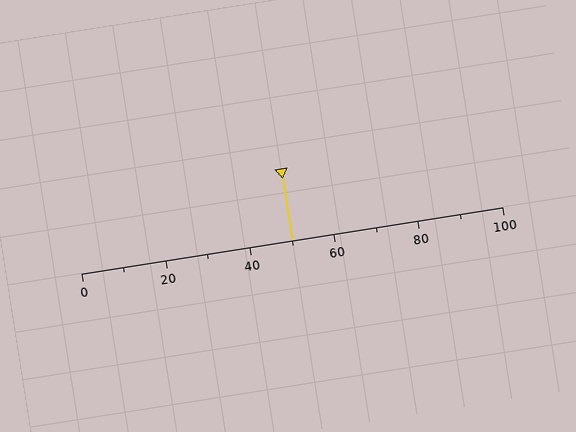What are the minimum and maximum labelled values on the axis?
The axis runs from 0 to 100.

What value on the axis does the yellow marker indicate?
The marker indicates approximately 50.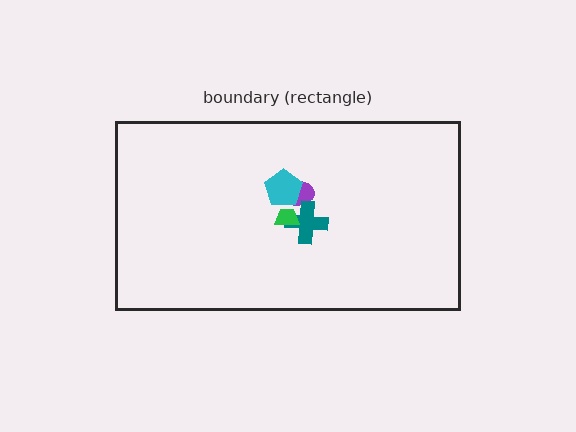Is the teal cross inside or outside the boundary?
Inside.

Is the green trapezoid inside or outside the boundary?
Inside.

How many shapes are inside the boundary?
4 inside, 0 outside.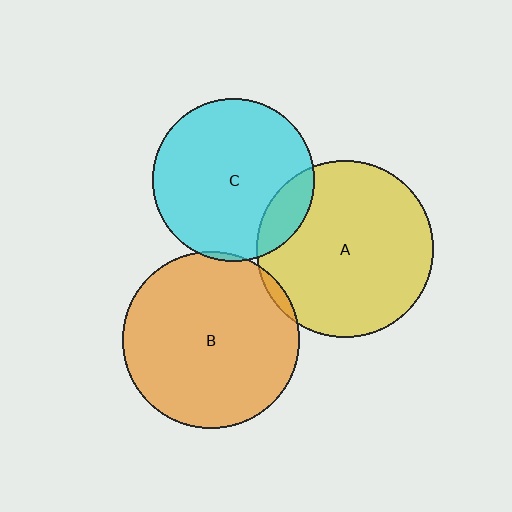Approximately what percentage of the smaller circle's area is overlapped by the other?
Approximately 15%.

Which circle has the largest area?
Circle A (yellow).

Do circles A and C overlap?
Yes.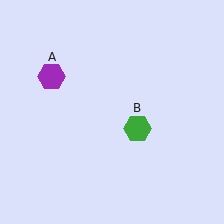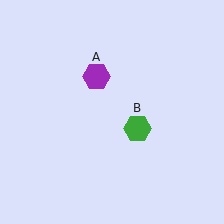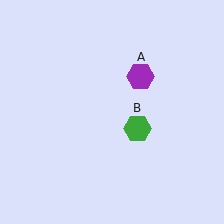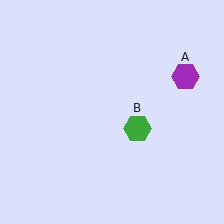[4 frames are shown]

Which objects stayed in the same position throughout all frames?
Green hexagon (object B) remained stationary.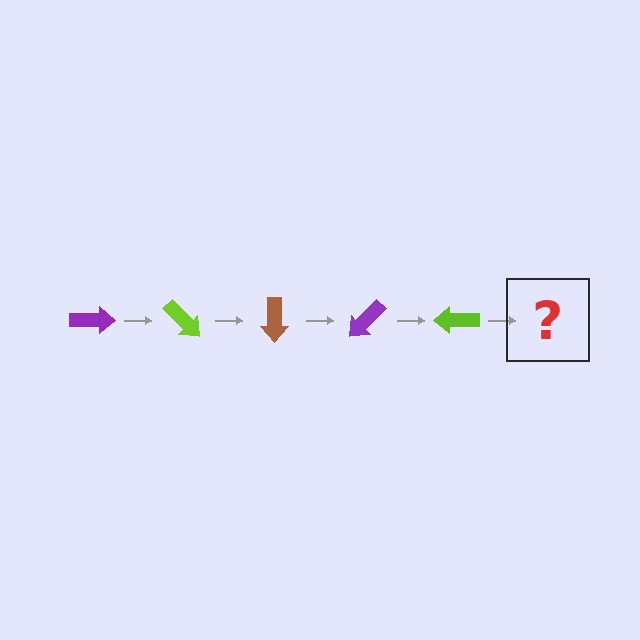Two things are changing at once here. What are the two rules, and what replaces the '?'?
The two rules are that it rotates 45 degrees each step and the color cycles through purple, lime, and brown. The '?' should be a brown arrow, rotated 225 degrees from the start.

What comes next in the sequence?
The next element should be a brown arrow, rotated 225 degrees from the start.